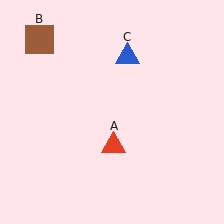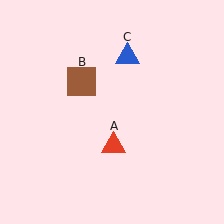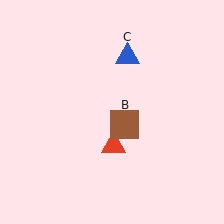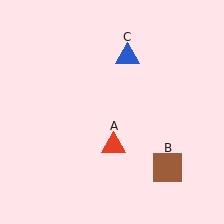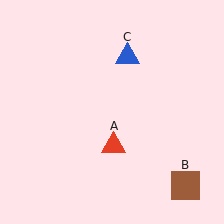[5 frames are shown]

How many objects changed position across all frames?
1 object changed position: brown square (object B).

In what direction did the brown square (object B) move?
The brown square (object B) moved down and to the right.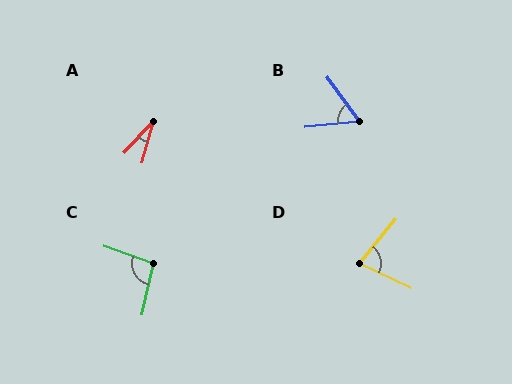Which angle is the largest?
C, at approximately 98 degrees.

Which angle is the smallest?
A, at approximately 28 degrees.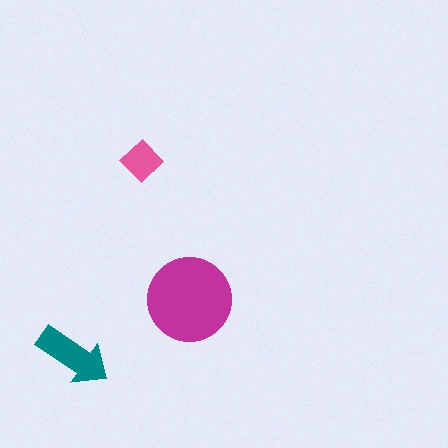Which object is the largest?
The magenta circle.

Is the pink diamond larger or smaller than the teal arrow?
Smaller.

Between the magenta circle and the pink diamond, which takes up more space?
The magenta circle.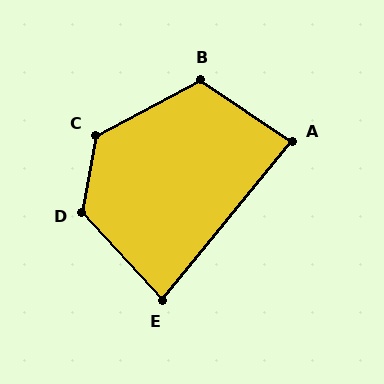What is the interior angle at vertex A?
Approximately 84 degrees (acute).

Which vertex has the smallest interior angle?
E, at approximately 82 degrees.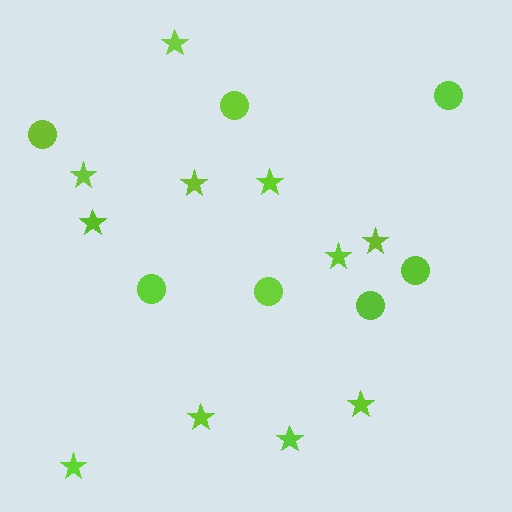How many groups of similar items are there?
There are 2 groups: one group of stars (11) and one group of circles (7).